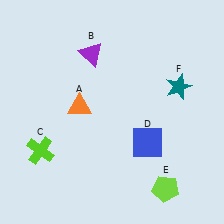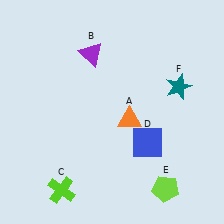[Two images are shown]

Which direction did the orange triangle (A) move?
The orange triangle (A) moved right.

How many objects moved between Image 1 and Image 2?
2 objects moved between the two images.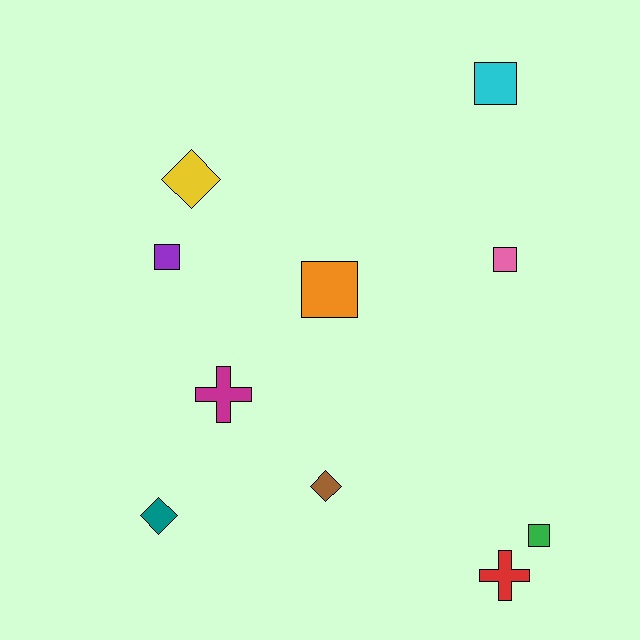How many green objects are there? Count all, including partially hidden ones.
There is 1 green object.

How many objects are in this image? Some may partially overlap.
There are 10 objects.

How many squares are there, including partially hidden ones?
There are 5 squares.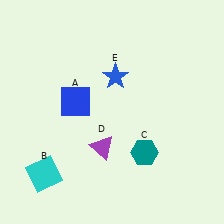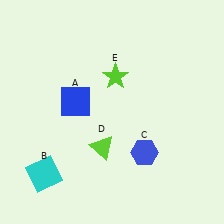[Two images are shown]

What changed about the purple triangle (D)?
In Image 1, D is purple. In Image 2, it changed to lime.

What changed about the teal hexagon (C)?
In Image 1, C is teal. In Image 2, it changed to blue.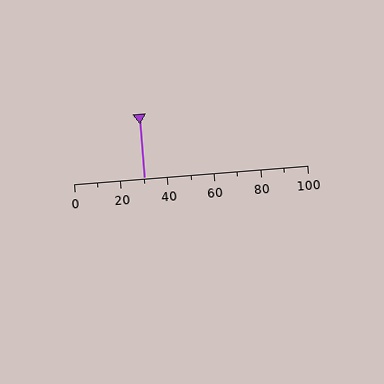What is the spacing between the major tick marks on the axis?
The major ticks are spaced 20 apart.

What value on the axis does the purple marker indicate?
The marker indicates approximately 30.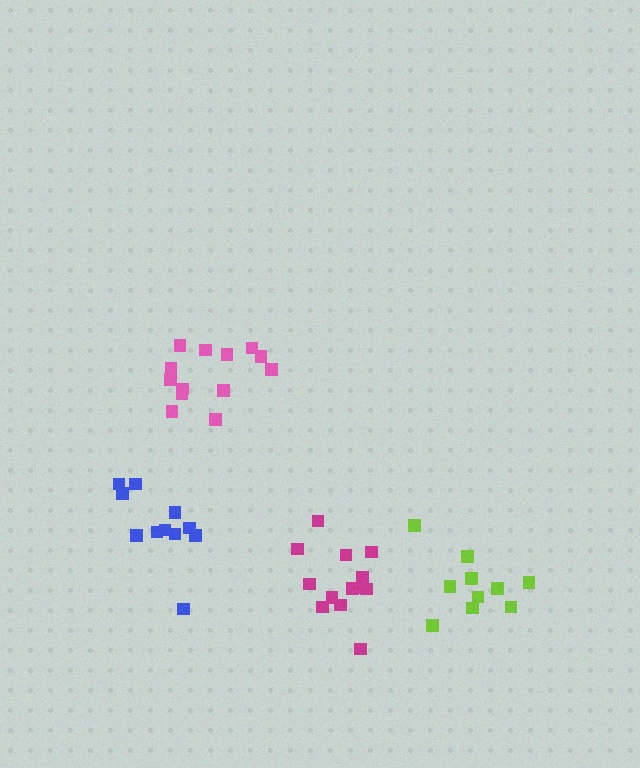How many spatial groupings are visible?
There are 4 spatial groupings.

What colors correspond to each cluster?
The clusters are colored: magenta, lime, pink, blue.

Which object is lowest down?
The lime cluster is bottommost.